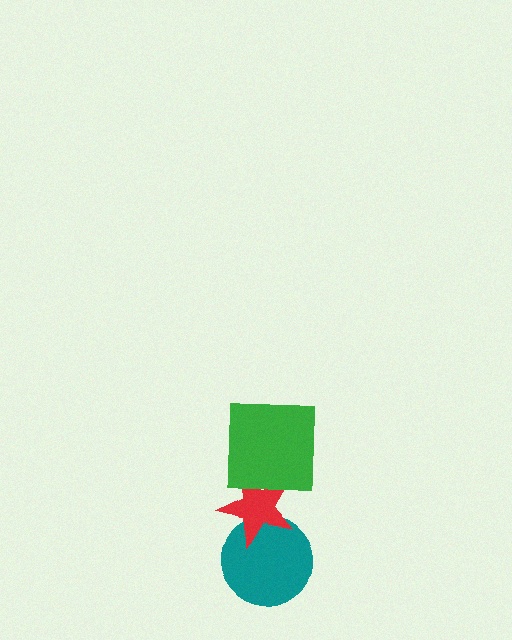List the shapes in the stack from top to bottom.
From top to bottom: the green square, the red star, the teal circle.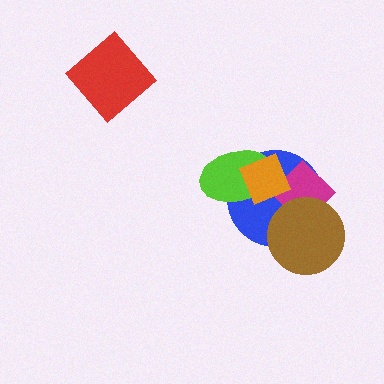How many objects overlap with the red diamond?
0 objects overlap with the red diamond.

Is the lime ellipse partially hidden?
Yes, it is partially covered by another shape.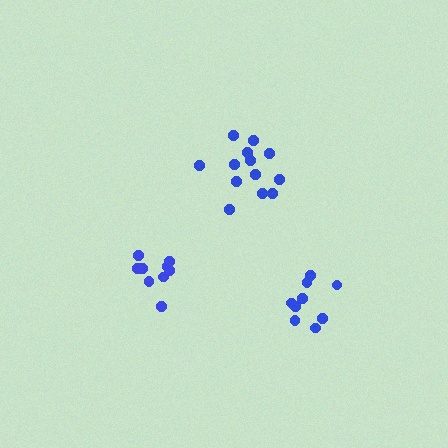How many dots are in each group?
Group 1: 9 dots, Group 2: 13 dots, Group 3: 9 dots (31 total).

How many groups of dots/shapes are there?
There are 3 groups.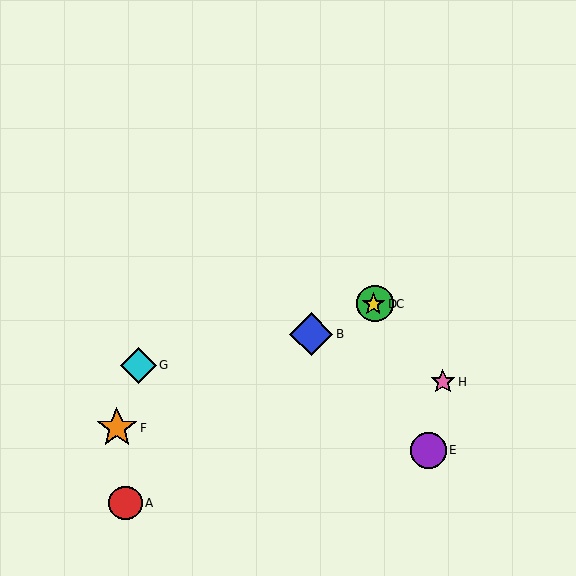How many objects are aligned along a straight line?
4 objects (B, C, D, F) are aligned along a straight line.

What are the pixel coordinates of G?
Object G is at (138, 365).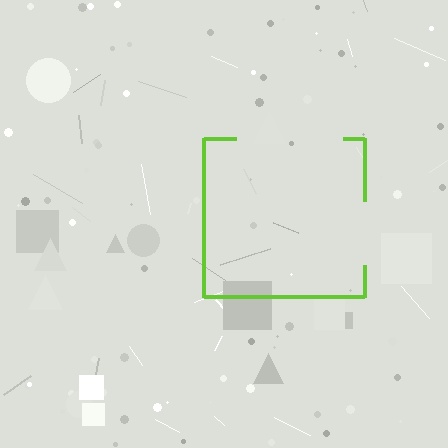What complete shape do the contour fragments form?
The contour fragments form a square.